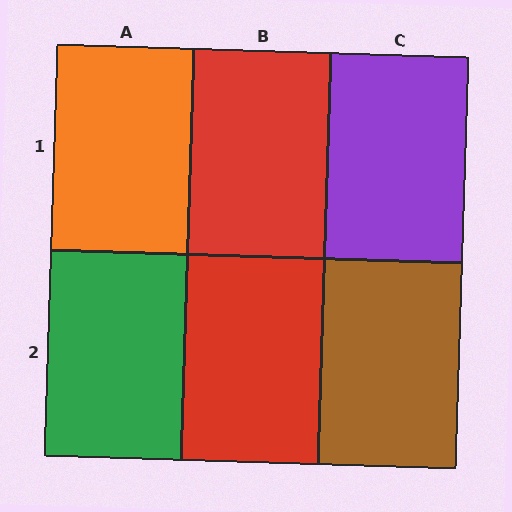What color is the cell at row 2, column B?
Red.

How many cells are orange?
1 cell is orange.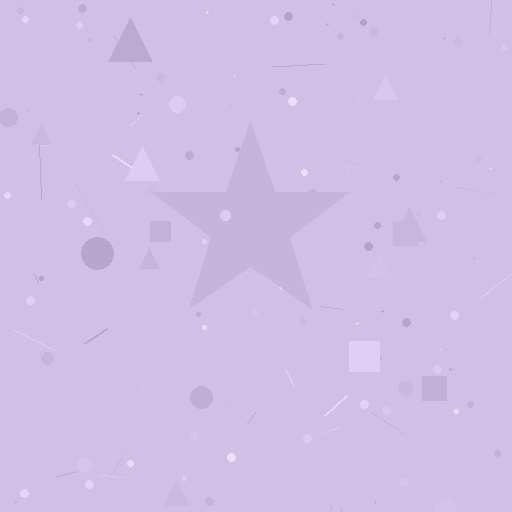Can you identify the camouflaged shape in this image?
The camouflaged shape is a star.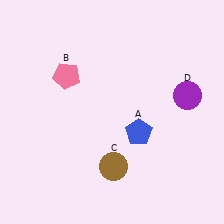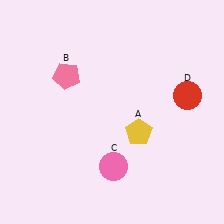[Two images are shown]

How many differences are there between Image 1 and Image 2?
There are 3 differences between the two images.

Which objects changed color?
A changed from blue to yellow. C changed from brown to pink. D changed from purple to red.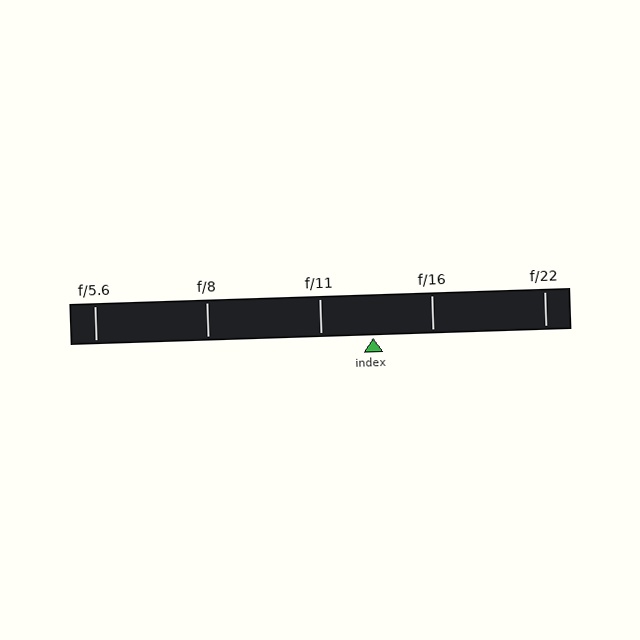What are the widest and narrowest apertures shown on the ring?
The widest aperture shown is f/5.6 and the narrowest is f/22.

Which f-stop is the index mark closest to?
The index mark is closest to f/11.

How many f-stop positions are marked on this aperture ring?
There are 5 f-stop positions marked.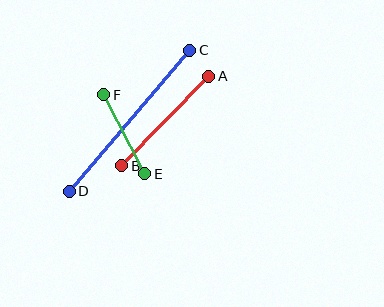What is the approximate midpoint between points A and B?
The midpoint is at approximately (165, 121) pixels.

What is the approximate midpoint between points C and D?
The midpoint is at approximately (129, 121) pixels.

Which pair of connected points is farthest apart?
Points C and D are farthest apart.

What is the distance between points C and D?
The distance is approximately 185 pixels.